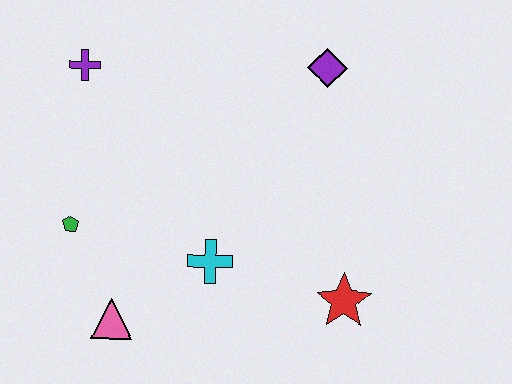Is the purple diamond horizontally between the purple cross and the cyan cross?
No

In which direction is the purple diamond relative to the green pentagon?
The purple diamond is to the right of the green pentagon.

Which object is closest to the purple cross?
The green pentagon is closest to the purple cross.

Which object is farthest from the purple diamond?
The pink triangle is farthest from the purple diamond.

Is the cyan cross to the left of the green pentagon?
No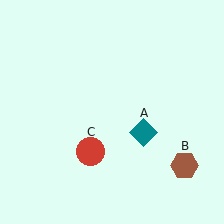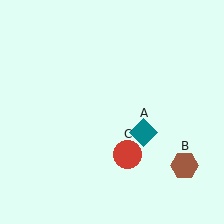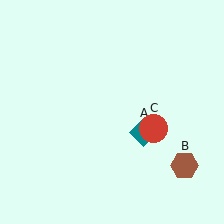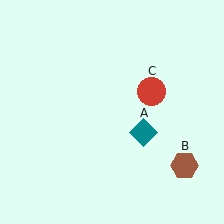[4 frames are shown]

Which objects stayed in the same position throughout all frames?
Teal diamond (object A) and brown hexagon (object B) remained stationary.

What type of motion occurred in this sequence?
The red circle (object C) rotated counterclockwise around the center of the scene.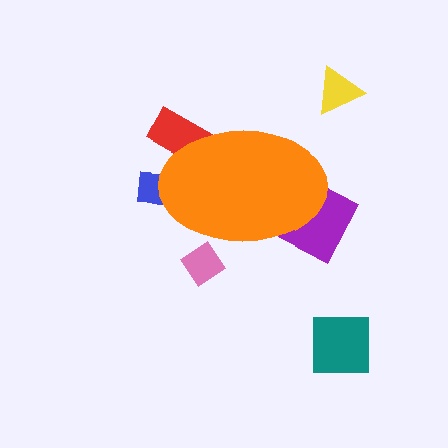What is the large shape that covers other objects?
An orange ellipse.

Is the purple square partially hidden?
Yes, the purple square is partially hidden behind the orange ellipse.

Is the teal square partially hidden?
No, the teal square is fully visible.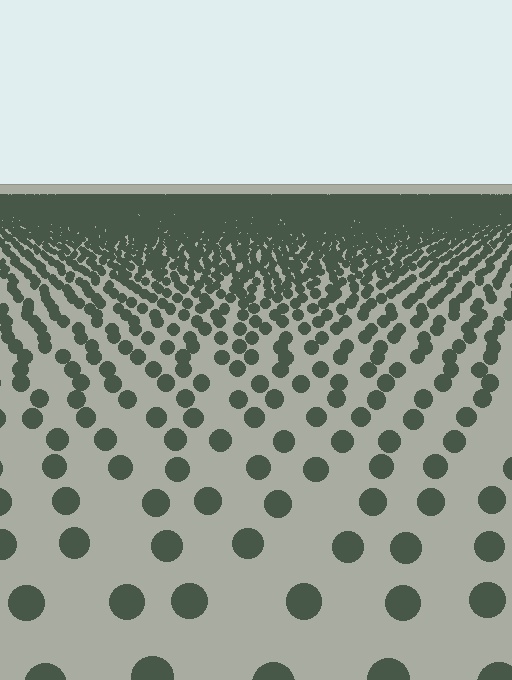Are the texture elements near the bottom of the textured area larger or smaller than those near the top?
Larger. Near the bottom, elements are closer to the viewer and appear at a bigger on-screen size.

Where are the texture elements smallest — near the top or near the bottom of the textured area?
Near the top.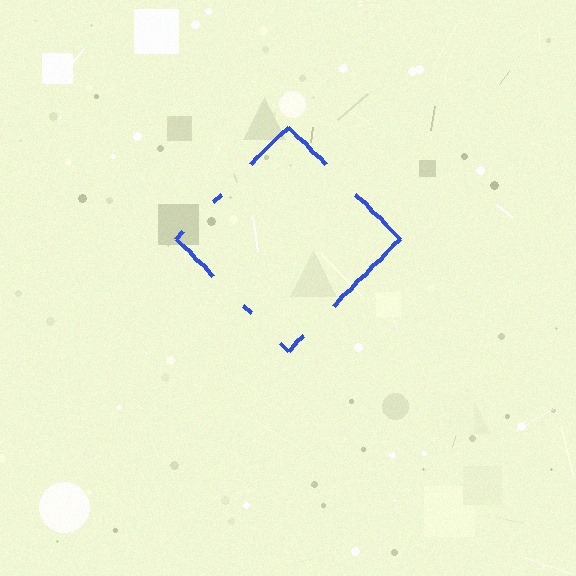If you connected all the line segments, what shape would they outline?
They would outline a diamond.